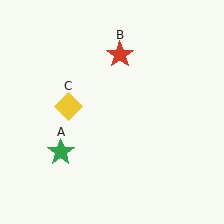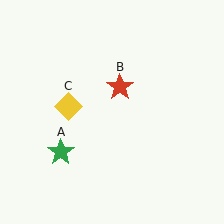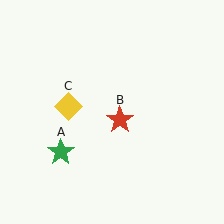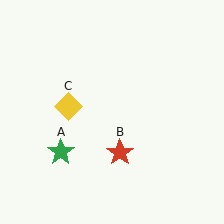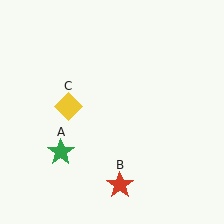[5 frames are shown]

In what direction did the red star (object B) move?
The red star (object B) moved down.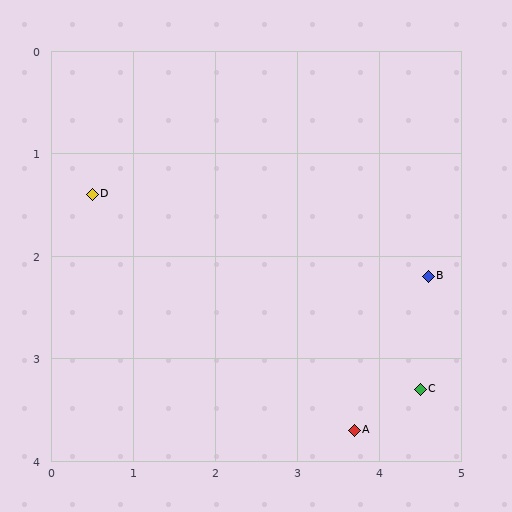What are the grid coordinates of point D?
Point D is at approximately (0.5, 1.4).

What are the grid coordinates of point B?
Point B is at approximately (4.6, 2.2).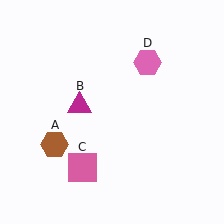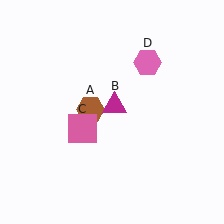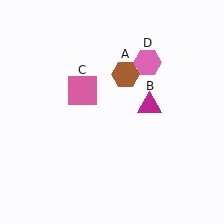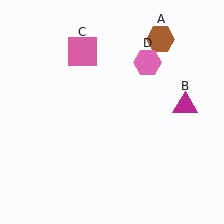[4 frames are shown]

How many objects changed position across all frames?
3 objects changed position: brown hexagon (object A), magenta triangle (object B), pink square (object C).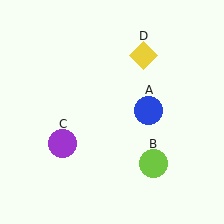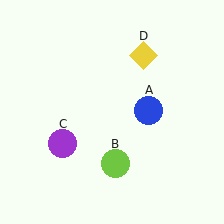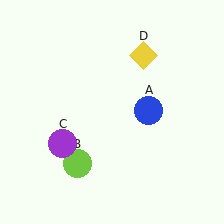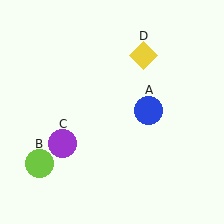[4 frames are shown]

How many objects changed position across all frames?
1 object changed position: lime circle (object B).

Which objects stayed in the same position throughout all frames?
Blue circle (object A) and purple circle (object C) and yellow diamond (object D) remained stationary.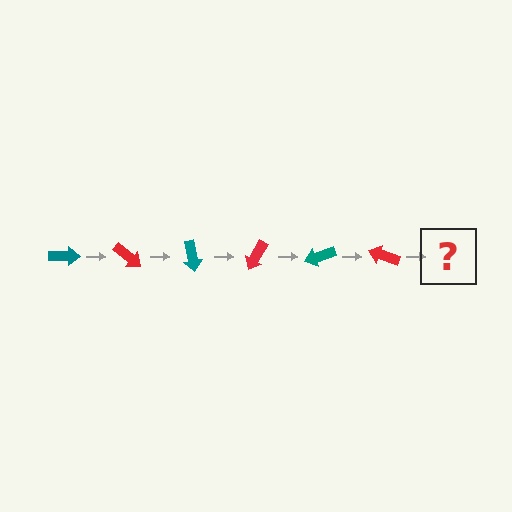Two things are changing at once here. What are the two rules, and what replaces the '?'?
The two rules are that it rotates 40 degrees each step and the color cycles through teal and red. The '?' should be a teal arrow, rotated 240 degrees from the start.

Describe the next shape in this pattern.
It should be a teal arrow, rotated 240 degrees from the start.